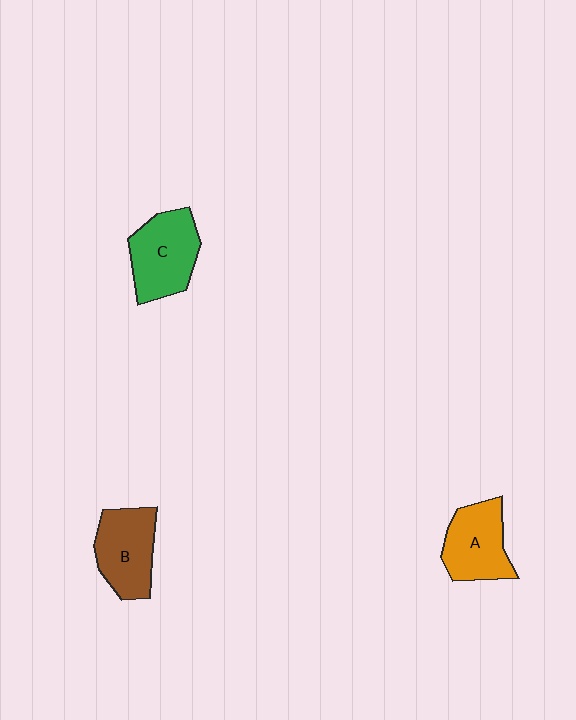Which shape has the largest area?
Shape C (green).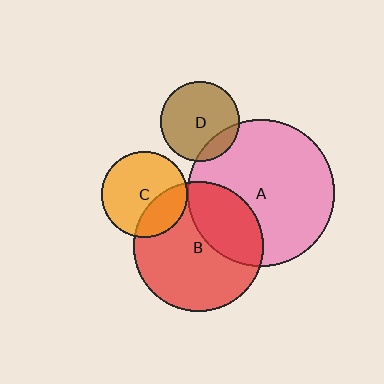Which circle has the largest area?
Circle A (pink).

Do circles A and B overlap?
Yes.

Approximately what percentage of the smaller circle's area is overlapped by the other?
Approximately 35%.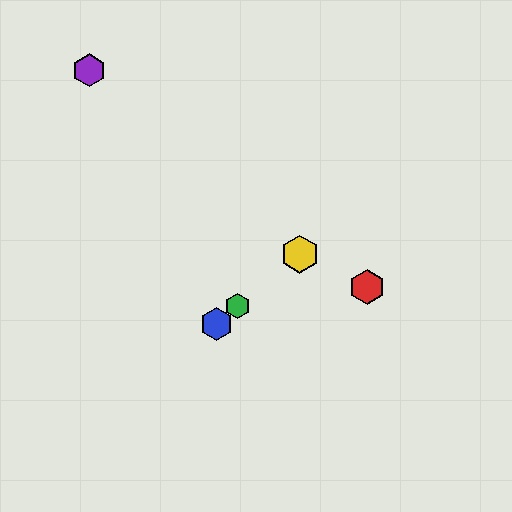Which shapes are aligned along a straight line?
The blue hexagon, the green hexagon, the yellow hexagon are aligned along a straight line.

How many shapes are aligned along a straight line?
3 shapes (the blue hexagon, the green hexagon, the yellow hexagon) are aligned along a straight line.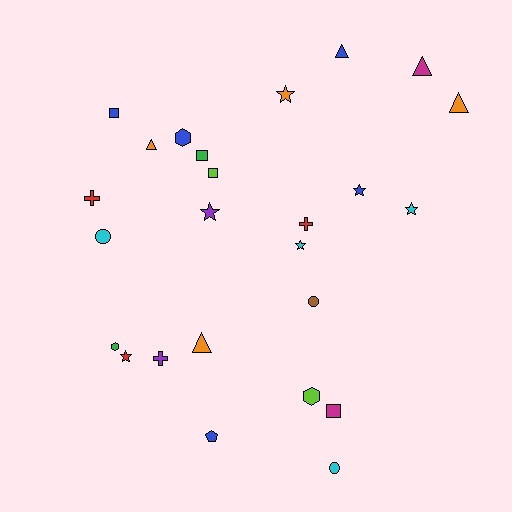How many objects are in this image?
There are 25 objects.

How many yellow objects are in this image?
There are no yellow objects.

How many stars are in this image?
There are 6 stars.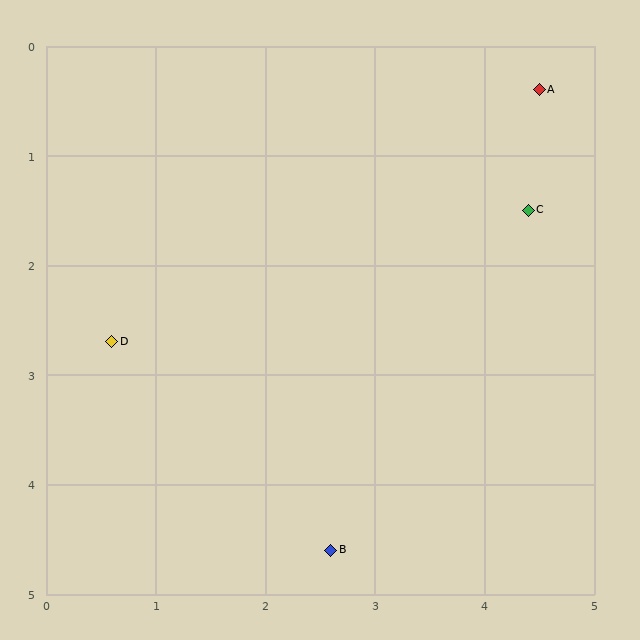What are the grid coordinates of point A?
Point A is at approximately (4.5, 0.4).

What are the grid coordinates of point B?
Point B is at approximately (2.6, 4.6).